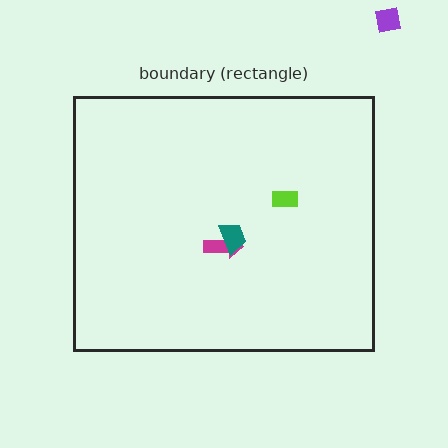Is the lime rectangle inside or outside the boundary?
Inside.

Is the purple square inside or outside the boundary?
Outside.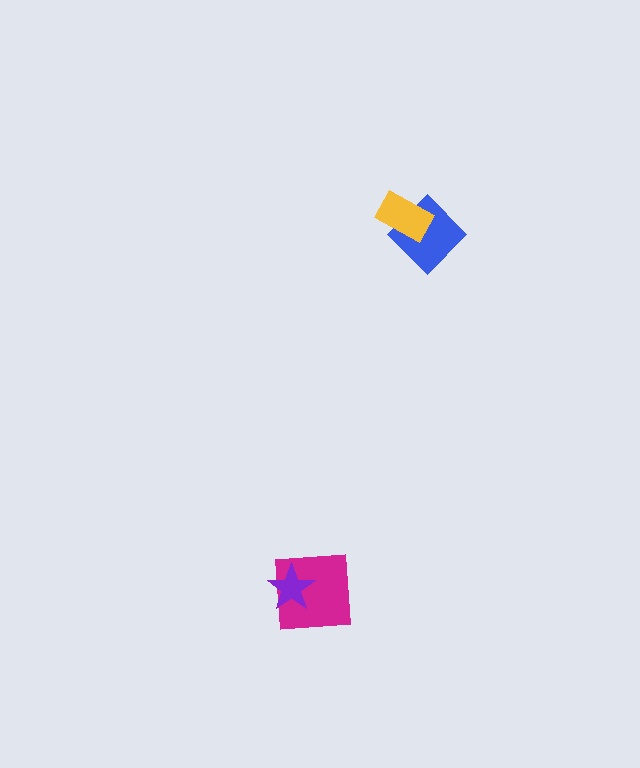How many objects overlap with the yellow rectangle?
1 object overlaps with the yellow rectangle.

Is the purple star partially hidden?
No, no other shape covers it.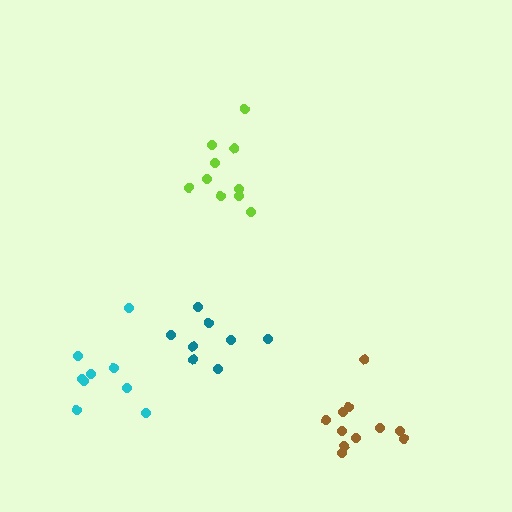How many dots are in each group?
Group 1: 8 dots, Group 2: 11 dots, Group 3: 9 dots, Group 4: 10 dots (38 total).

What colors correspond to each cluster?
The clusters are colored: teal, brown, cyan, lime.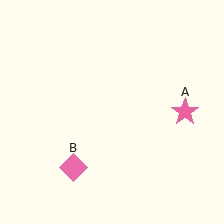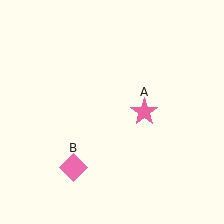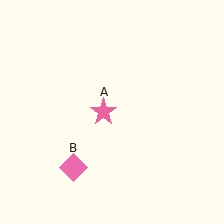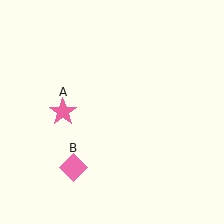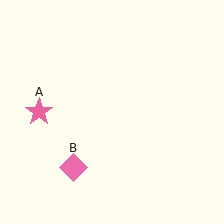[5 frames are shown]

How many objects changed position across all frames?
1 object changed position: pink star (object A).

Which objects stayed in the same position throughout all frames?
Pink diamond (object B) remained stationary.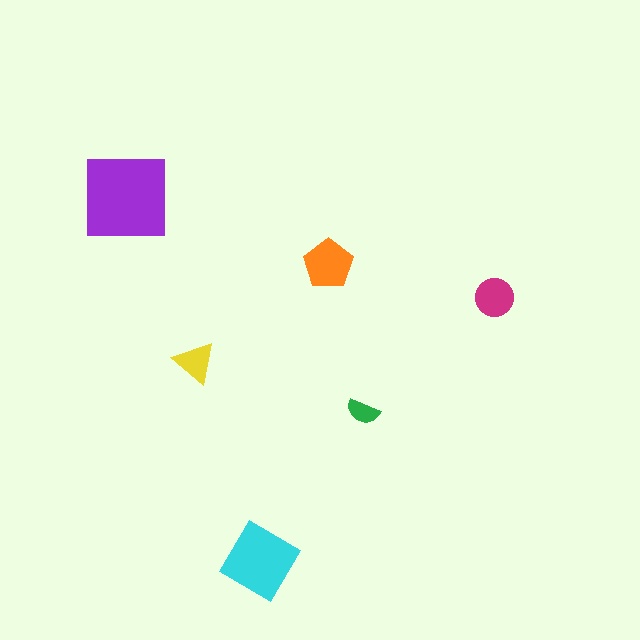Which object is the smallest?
The green semicircle.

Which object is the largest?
The purple square.